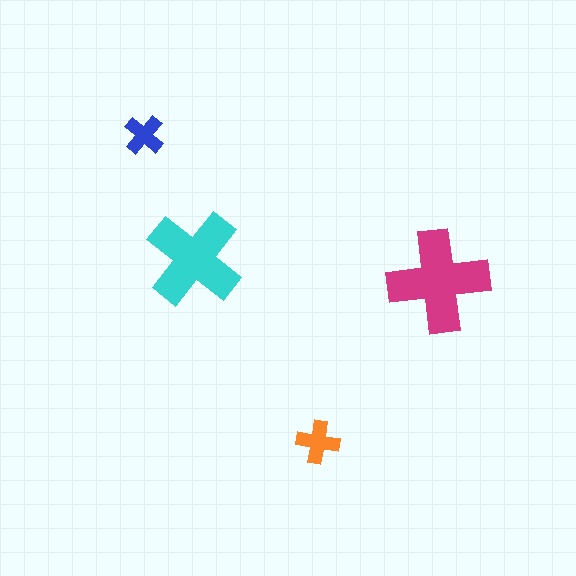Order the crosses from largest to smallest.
the magenta one, the cyan one, the orange one, the blue one.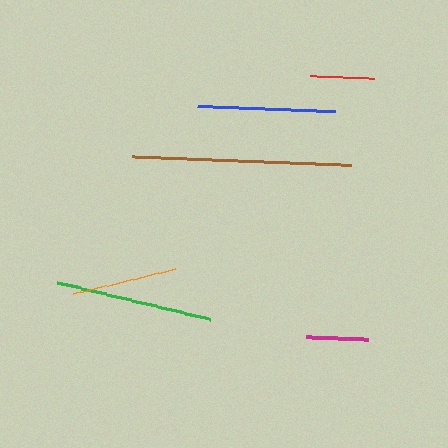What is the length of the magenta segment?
The magenta segment is approximately 62 pixels long.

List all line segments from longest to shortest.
From longest to shortest: brown, green, blue, orange, red, magenta.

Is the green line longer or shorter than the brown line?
The brown line is longer than the green line.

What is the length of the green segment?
The green segment is approximately 158 pixels long.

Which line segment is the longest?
The brown line is the longest at approximately 220 pixels.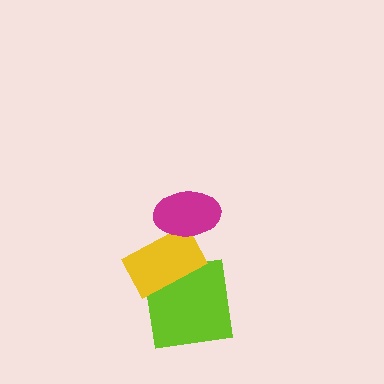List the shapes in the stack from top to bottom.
From top to bottom: the magenta ellipse, the yellow rectangle, the lime square.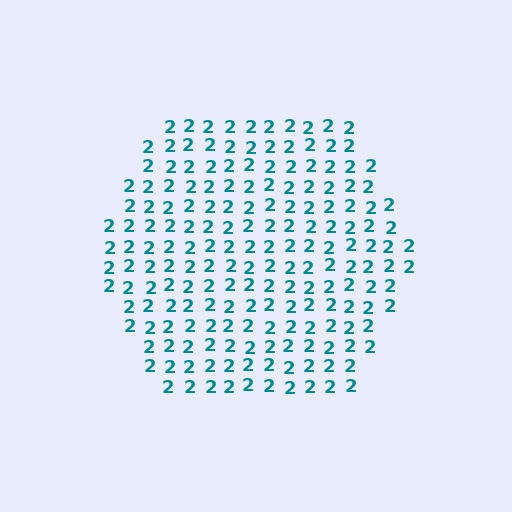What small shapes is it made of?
It is made of small digit 2's.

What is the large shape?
The large shape is a hexagon.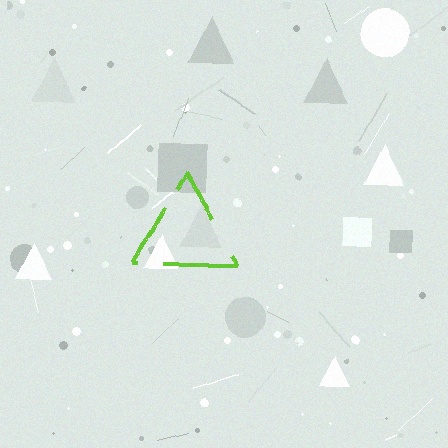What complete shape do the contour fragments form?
The contour fragments form a triangle.